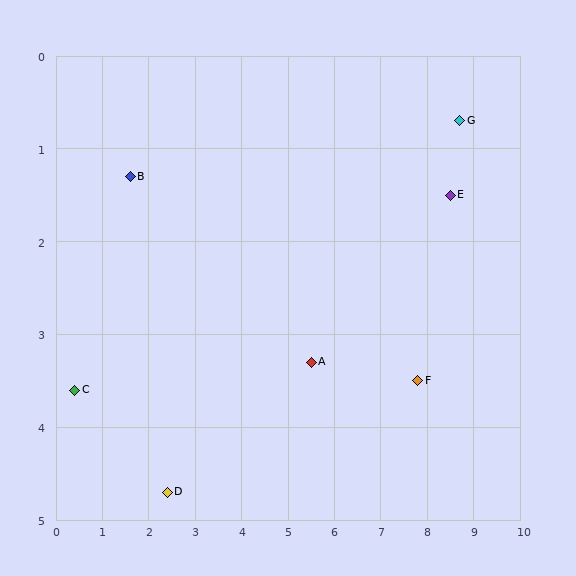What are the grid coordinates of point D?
Point D is at approximately (2.4, 4.7).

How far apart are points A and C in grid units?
Points A and C are about 5.1 grid units apart.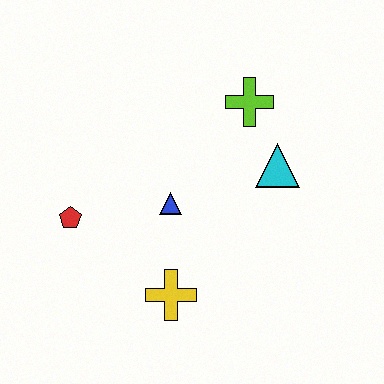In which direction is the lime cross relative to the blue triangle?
The lime cross is above the blue triangle.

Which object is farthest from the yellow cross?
The lime cross is farthest from the yellow cross.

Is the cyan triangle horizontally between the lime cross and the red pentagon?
No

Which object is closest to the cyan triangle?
The lime cross is closest to the cyan triangle.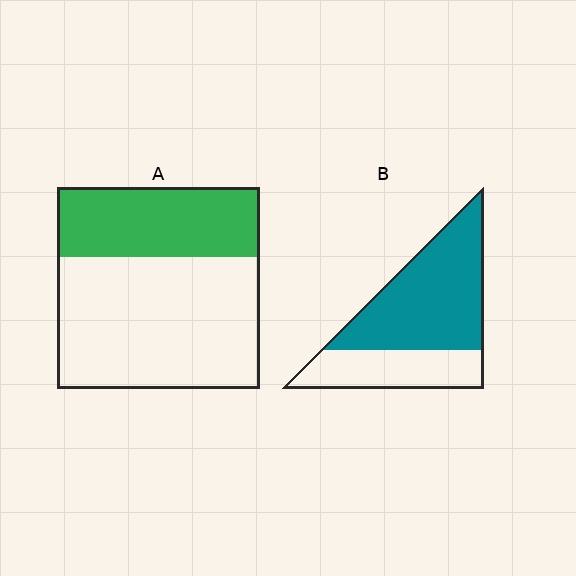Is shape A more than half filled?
No.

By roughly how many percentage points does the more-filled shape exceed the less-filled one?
By roughly 30 percentage points (B over A).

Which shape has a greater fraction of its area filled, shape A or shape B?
Shape B.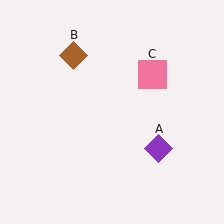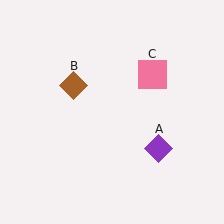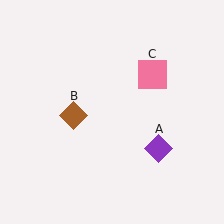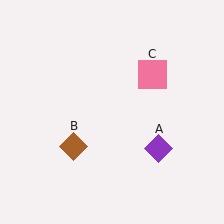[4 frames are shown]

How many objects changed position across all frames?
1 object changed position: brown diamond (object B).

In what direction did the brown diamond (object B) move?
The brown diamond (object B) moved down.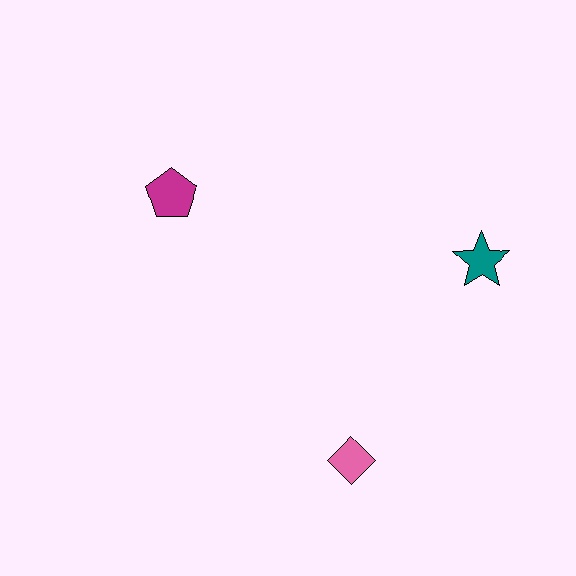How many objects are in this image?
There are 3 objects.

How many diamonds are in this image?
There is 1 diamond.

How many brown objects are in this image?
There are no brown objects.